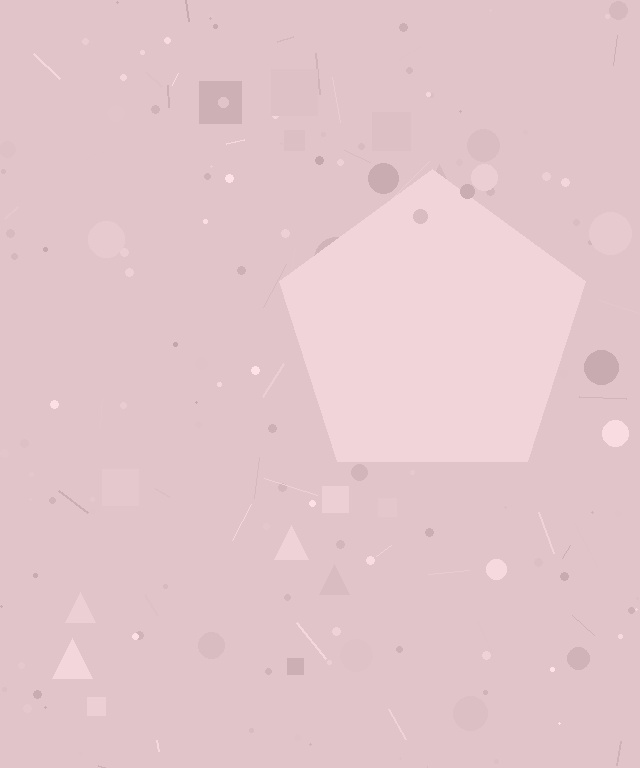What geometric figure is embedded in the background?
A pentagon is embedded in the background.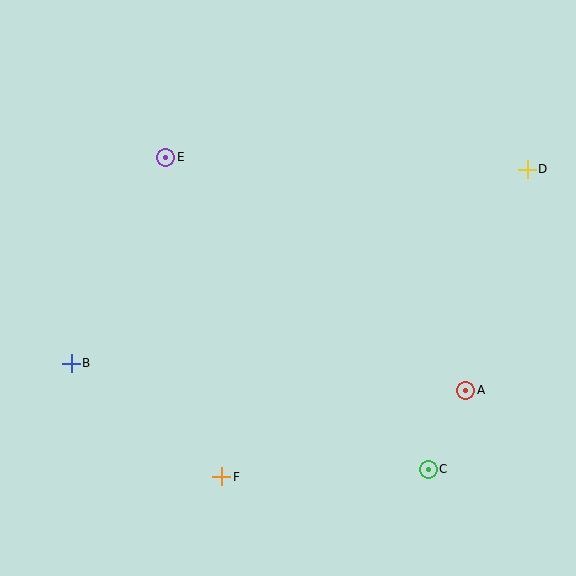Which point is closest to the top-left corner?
Point E is closest to the top-left corner.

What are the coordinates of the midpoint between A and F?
The midpoint between A and F is at (344, 434).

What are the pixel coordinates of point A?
Point A is at (466, 390).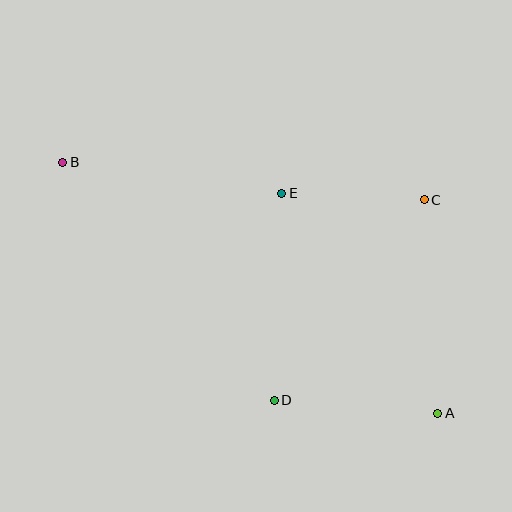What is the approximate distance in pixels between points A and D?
The distance between A and D is approximately 164 pixels.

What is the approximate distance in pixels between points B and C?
The distance between B and C is approximately 363 pixels.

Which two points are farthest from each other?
Points A and B are farthest from each other.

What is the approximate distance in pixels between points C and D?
The distance between C and D is approximately 250 pixels.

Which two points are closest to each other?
Points C and E are closest to each other.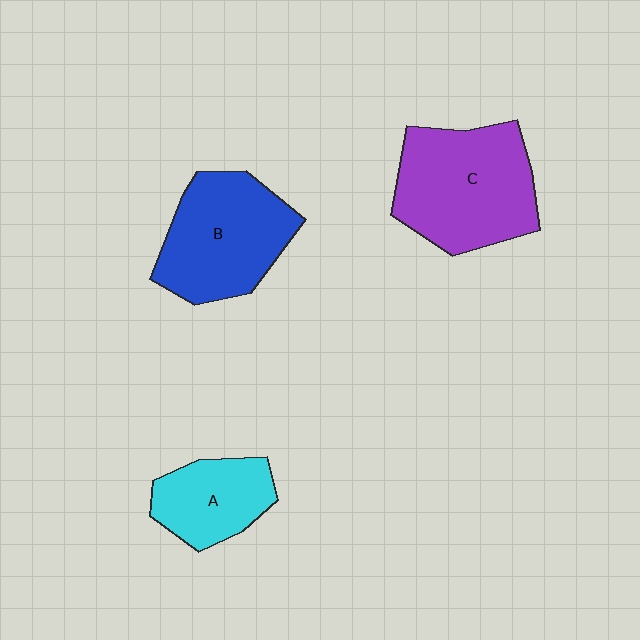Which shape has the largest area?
Shape C (purple).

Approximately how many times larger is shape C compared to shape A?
Approximately 1.8 times.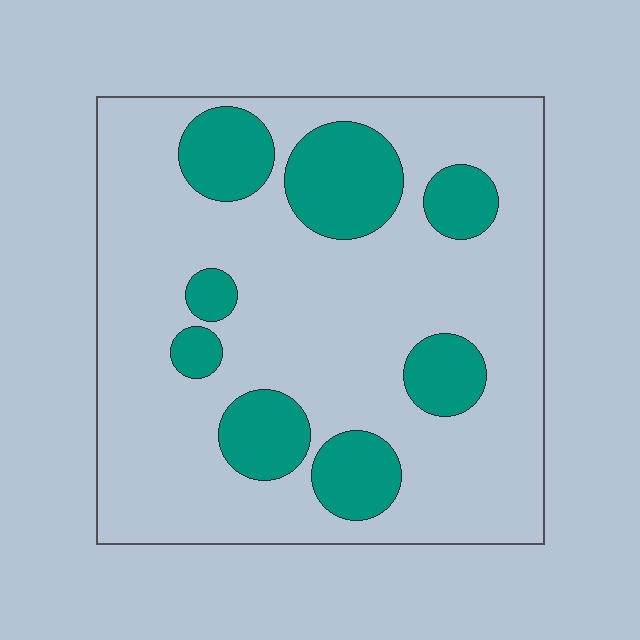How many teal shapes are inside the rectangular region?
8.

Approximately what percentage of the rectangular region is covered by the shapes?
Approximately 25%.